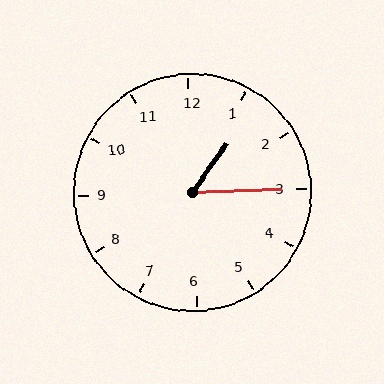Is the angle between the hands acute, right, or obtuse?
It is acute.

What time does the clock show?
1:15.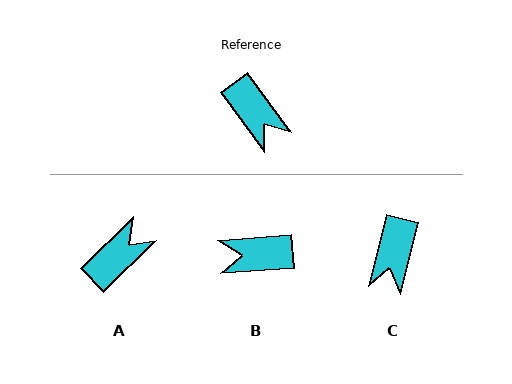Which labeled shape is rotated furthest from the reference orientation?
B, about 122 degrees away.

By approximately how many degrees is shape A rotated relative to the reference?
Approximately 97 degrees counter-clockwise.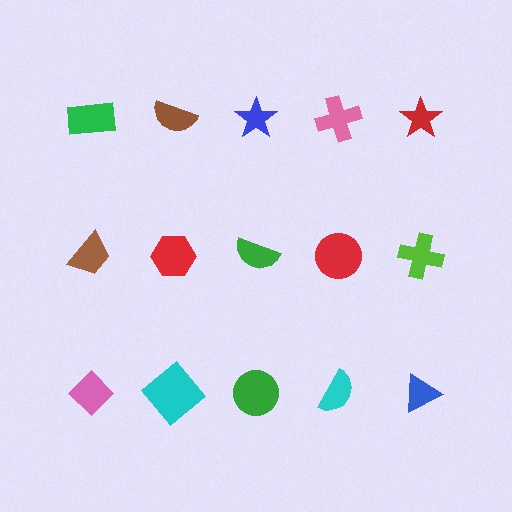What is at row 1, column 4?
A pink cross.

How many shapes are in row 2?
5 shapes.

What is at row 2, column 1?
A brown trapezoid.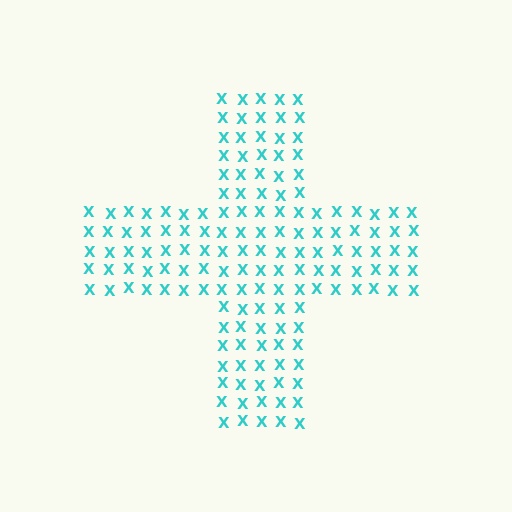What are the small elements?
The small elements are letter X's.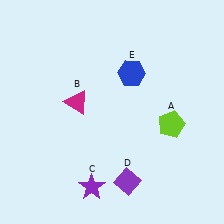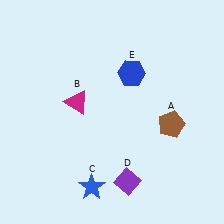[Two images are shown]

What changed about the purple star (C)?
In Image 1, C is purple. In Image 2, it changed to blue.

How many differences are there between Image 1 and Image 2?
There are 2 differences between the two images.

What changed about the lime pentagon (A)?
In Image 1, A is lime. In Image 2, it changed to brown.